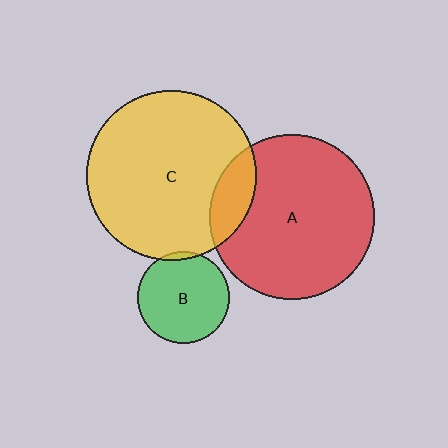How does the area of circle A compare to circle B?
Approximately 3.3 times.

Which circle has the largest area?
Circle C (yellow).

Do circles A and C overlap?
Yes.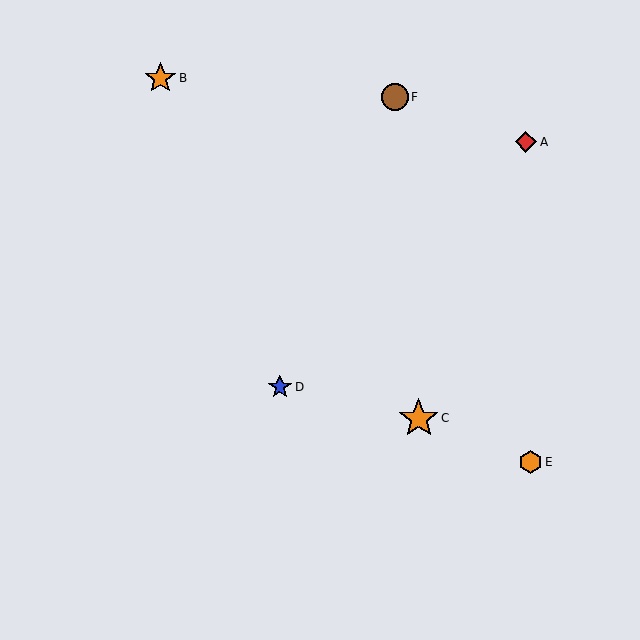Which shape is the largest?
The orange star (labeled C) is the largest.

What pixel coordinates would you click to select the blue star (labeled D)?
Click at (280, 387) to select the blue star D.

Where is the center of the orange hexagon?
The center of the orange hexagon is at (530, 462).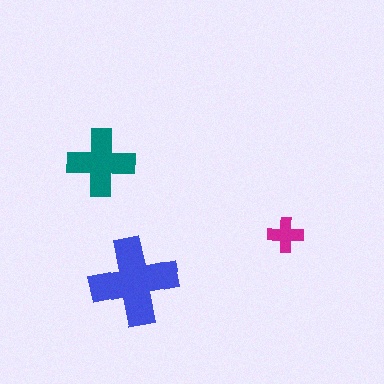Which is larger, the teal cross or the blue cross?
The blue one.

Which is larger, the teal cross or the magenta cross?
The teal one.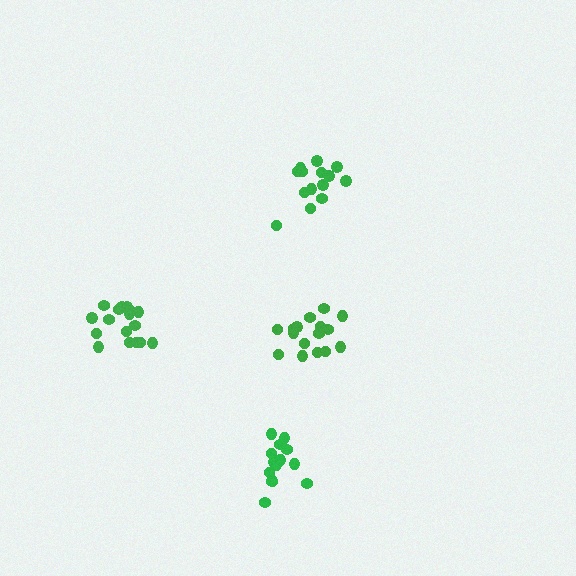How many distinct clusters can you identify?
There are 4 distinct clusters.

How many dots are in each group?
Group 1: 16 dots, Group 2: 15 dots, Group 3: 17 dots, Group 4: 14 dots (62 total).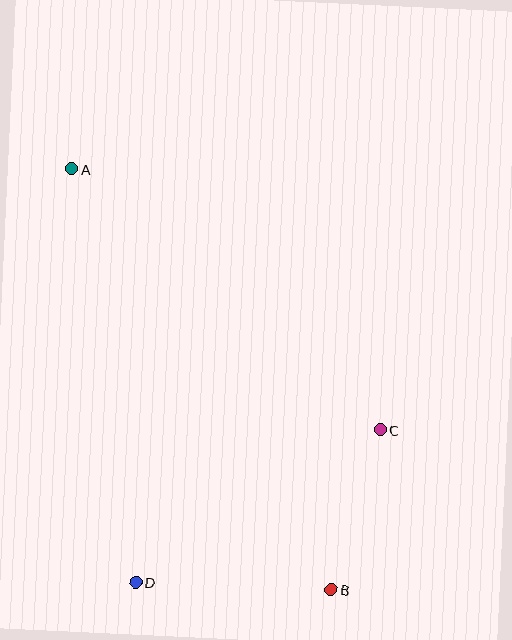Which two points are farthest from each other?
Points A and B are farthest from each other.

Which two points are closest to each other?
Points B and C are closest to each other.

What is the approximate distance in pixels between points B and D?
The distance between B and D is approximately 195 pixels.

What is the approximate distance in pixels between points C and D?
The distance between C and D is approximately 288 pixels.